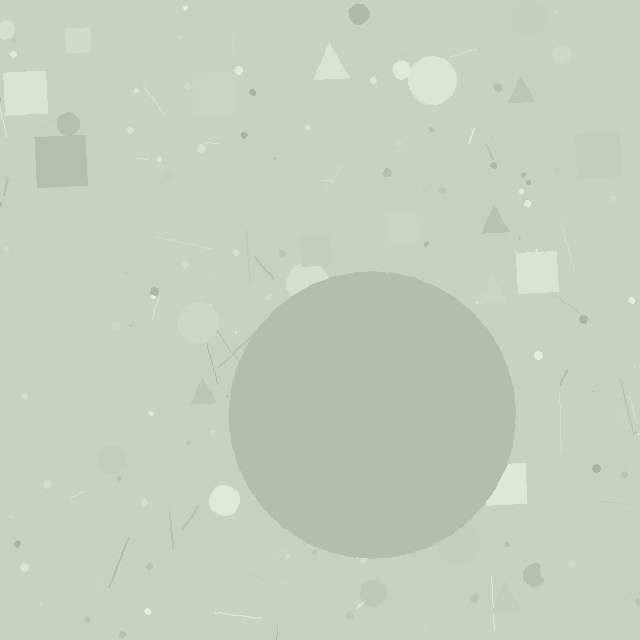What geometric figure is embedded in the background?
A circle is embedded in the background.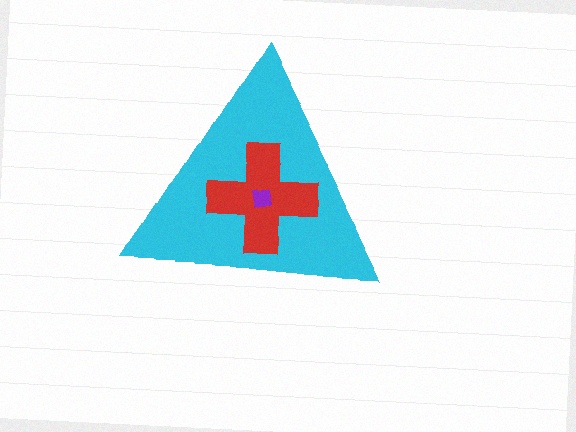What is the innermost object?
The purple square.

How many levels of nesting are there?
3.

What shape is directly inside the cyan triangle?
The red cross.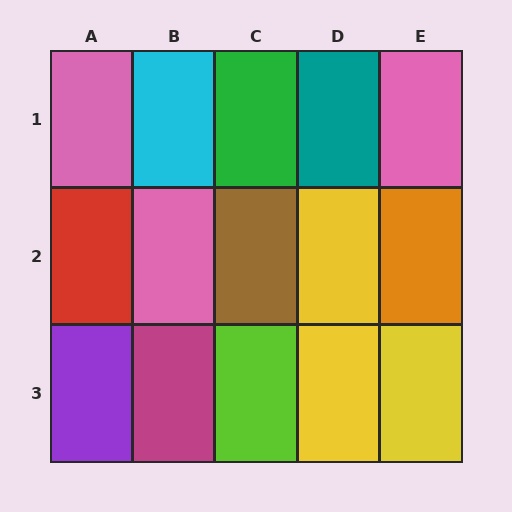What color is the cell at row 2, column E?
Orange.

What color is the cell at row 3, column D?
Yellow.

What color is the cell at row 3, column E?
Yellow.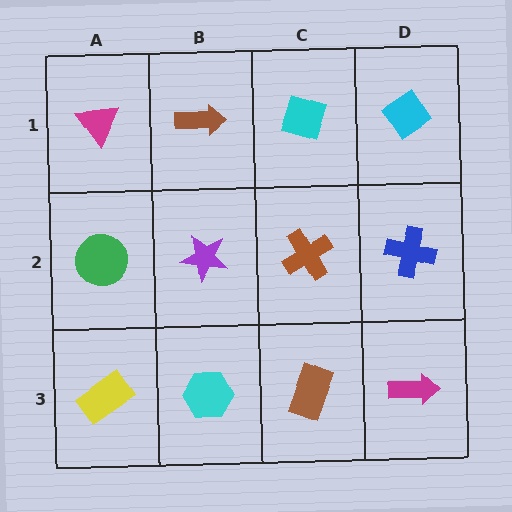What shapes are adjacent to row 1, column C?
A brown cross (row 2, column C), a brown arrow (row 1, column B), a cyan diamond (row 1, column D).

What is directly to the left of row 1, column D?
A cyan diamond.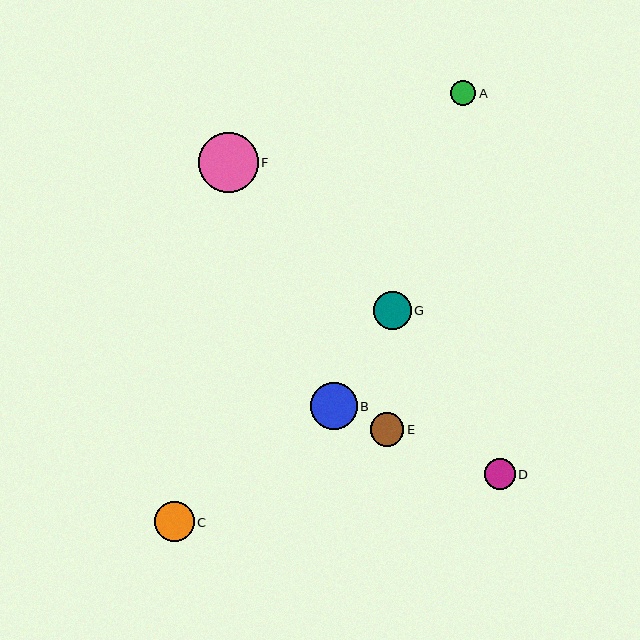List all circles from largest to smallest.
From largest to smallest: F, B, C, G, E, D, A.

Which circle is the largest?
Circle F is the largest with a size of approximately 60 pixels.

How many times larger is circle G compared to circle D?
Circle G is approximately 1.3 times the size of circle D.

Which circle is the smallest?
Circle A is the smallest with a size of approximately 25 pixels.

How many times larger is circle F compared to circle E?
Circle F is approximately 1.8 times the size of circle E.